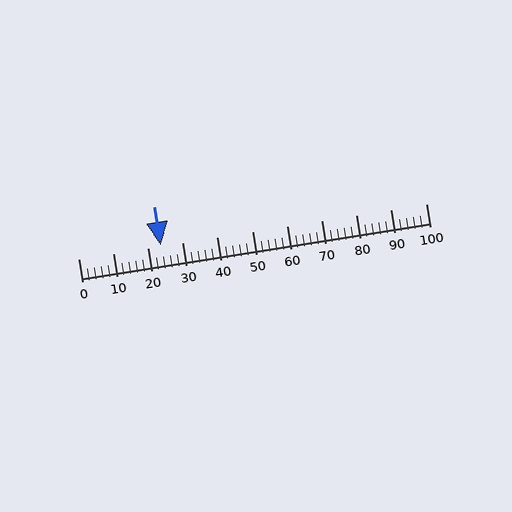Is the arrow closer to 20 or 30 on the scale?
The arrow is closer to 20.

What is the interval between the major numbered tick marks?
The major tick marks are spaced 10 units apart.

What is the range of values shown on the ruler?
The ruler shows values from 0 to 100.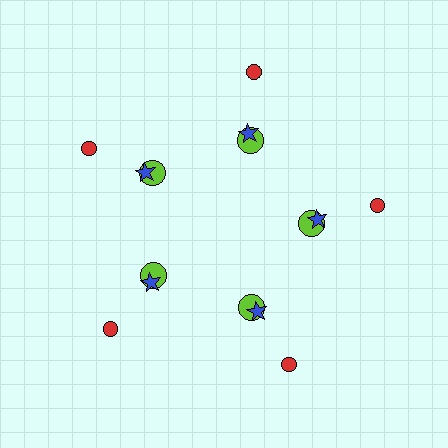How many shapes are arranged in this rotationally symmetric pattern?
There are 15 shapes, arranged in 5 groups of 3.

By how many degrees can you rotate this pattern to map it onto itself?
The pattern maps onto itself every 72 degrees of rotation.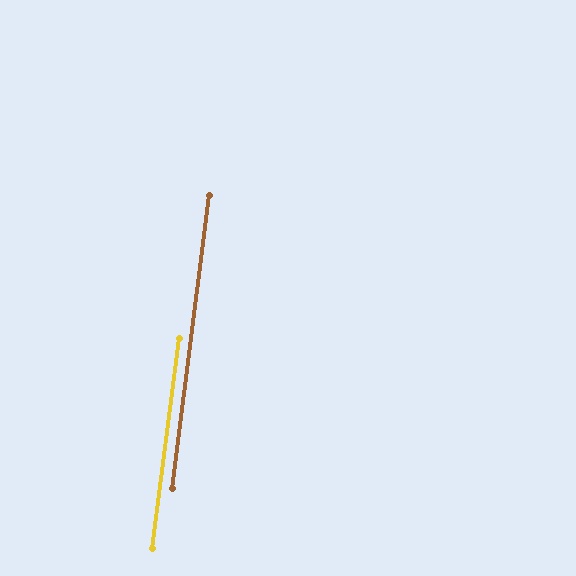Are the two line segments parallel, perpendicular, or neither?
Parallel — their directions differ by only 0.2°.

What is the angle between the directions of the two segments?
Approximately 0 degrees.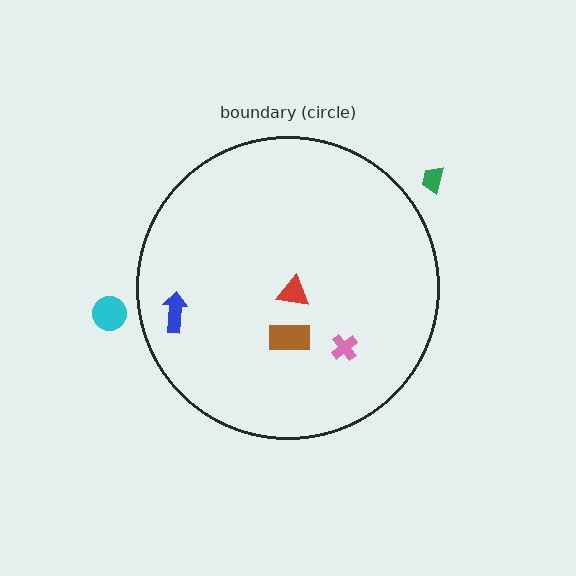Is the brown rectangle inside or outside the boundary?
Inside.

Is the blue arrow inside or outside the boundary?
Inside.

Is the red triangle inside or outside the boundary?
Inside.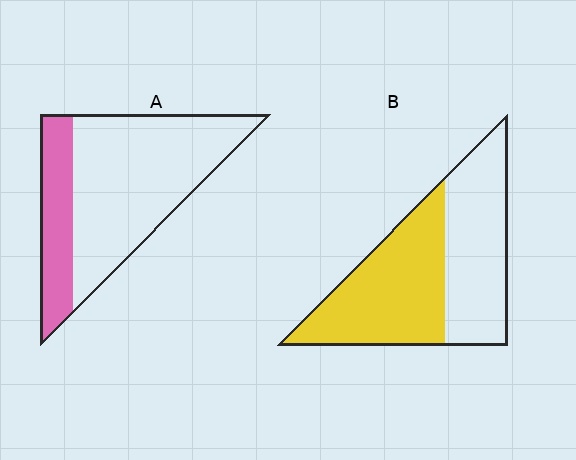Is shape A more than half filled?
No.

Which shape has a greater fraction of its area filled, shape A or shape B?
Shape B.